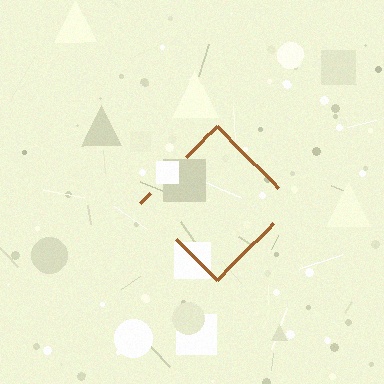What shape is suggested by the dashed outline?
The dashed outline suggests a diamond.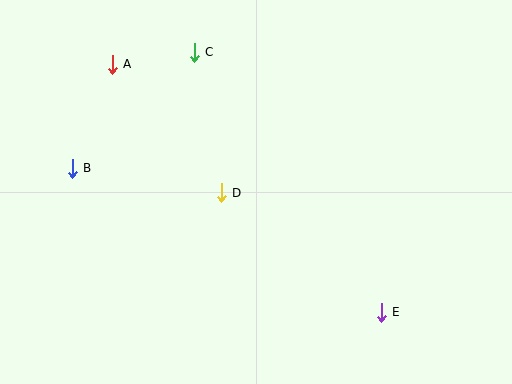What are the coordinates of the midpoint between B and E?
The midpoint between B and E is at (227, 240).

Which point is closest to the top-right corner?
Point C is closest to the top-right corner.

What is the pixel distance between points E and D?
The distance between E and D is 200 pixels.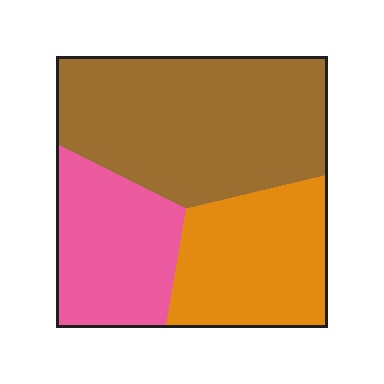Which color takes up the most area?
Brown, at roughly 45%.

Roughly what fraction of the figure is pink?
Pink covers about 25% of the figure.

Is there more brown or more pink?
Brown.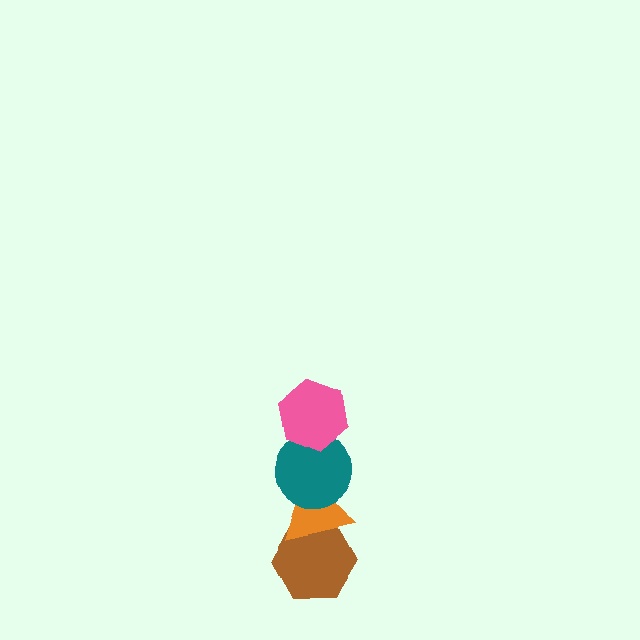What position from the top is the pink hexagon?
The pink hexagon is 1st from the top.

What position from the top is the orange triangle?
The orange triangle is 3rd from the top.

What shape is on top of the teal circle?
The pink hexagon is on top of the teal circle.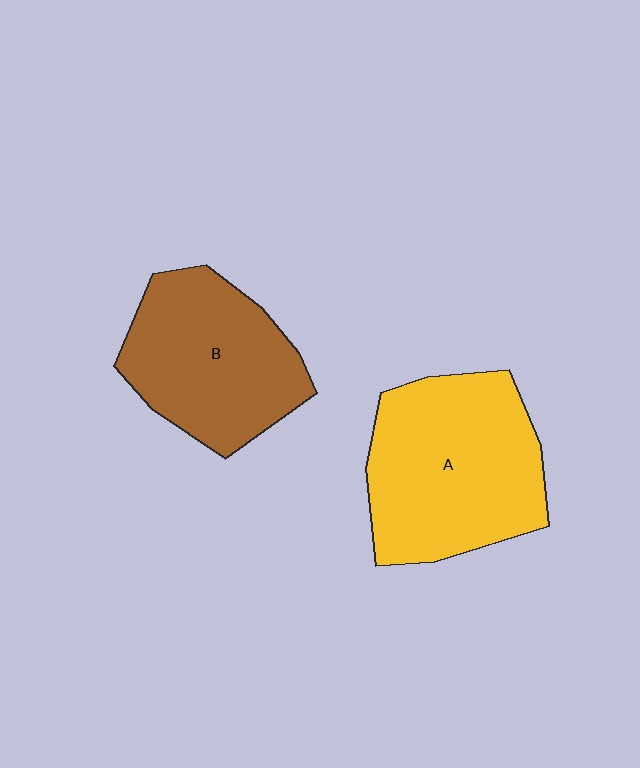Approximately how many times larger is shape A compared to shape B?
Approximately 1.2 times.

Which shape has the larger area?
Shape A (yellow).